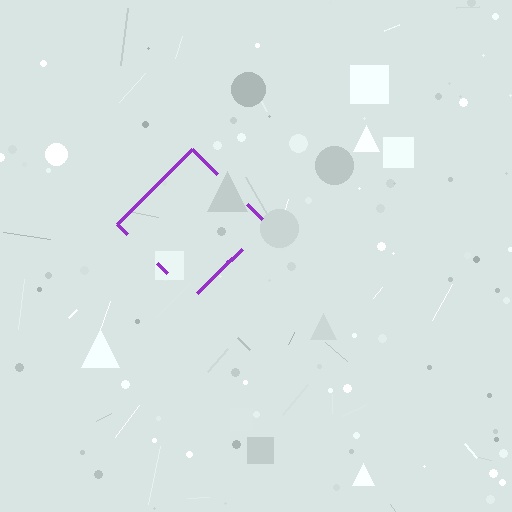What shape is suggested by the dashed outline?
The dashed outline suggests a diamond.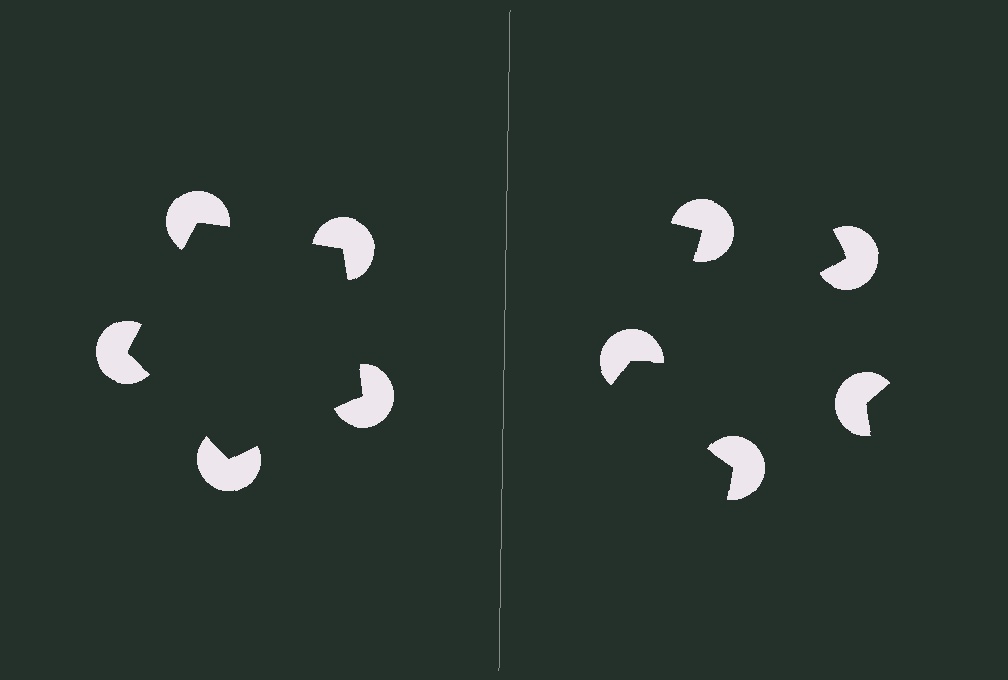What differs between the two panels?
The pac-man discs are positioned identically on both sides; only the wedge orientations differ. On the left they align to a pentagon; on the right they are misaligned.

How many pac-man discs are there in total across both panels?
10 — 5 on each side.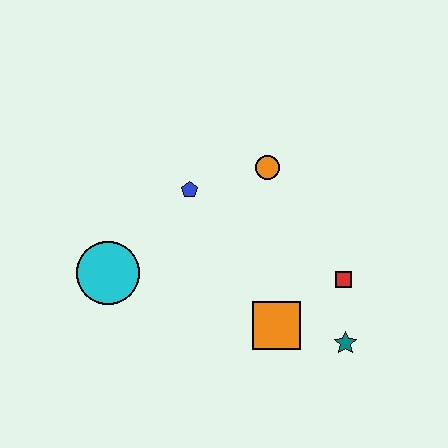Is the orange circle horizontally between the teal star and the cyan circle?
Yes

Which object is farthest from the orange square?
The cyan circle is farthest from the orange square.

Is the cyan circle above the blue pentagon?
No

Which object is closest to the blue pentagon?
The orange circle is closest to the blue pentagon.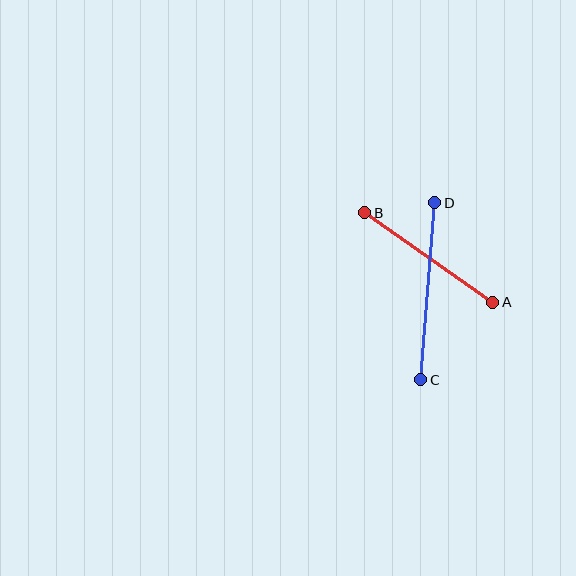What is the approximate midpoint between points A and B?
The midpoint is at approximately (429, 258) pixels.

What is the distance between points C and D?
The distance is approximately 177 pixels.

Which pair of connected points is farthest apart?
Points C and D are farthest apart.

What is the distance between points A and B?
The distance is approximately 156 pixels.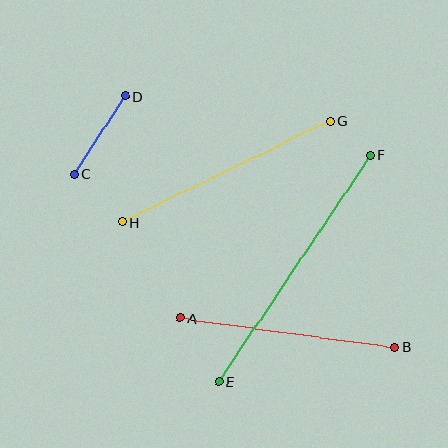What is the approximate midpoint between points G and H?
The midpoint is at approximately (226, 172) pixels.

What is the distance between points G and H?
The distance is approximately 231 pixels.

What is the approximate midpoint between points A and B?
The midpoint is at approximately (288, 333) pixels.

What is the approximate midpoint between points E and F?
The midpoint is at approximately (294, 269) pixels.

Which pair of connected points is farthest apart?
Points E and F are farthest apart.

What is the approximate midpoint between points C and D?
The midpoint is at approximately (99, 135) pixels.